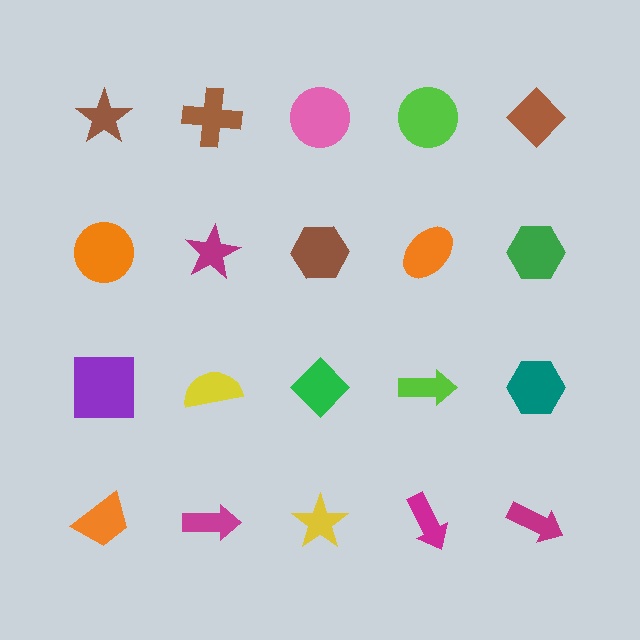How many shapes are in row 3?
5 shapes.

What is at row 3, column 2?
A yellow semicircle.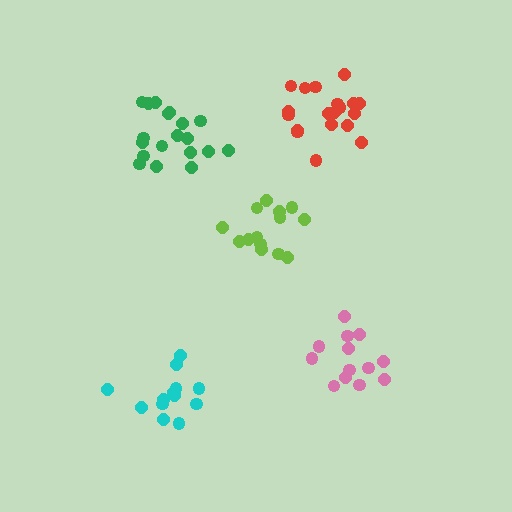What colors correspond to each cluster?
The clusters are colored: lime, green, pink, red, cyan.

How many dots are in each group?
Group 1: 14 dots, Group 2: 19 dots, Group 3: 13 dots, Group 4: 19 dots, Group 5: 13 dots (78 total).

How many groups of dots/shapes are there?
There are 5 groups.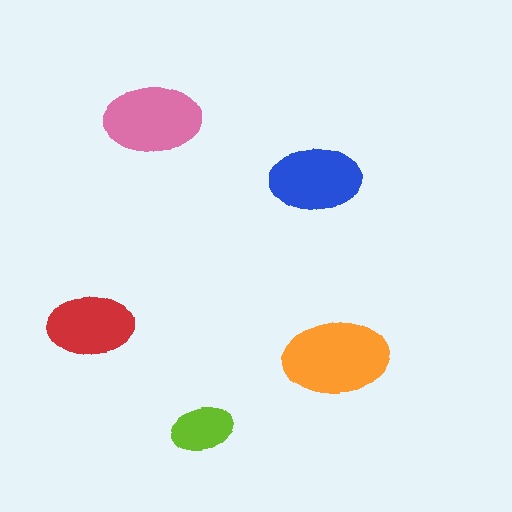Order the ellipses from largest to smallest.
the orange one, the pink one, the blue one, the red one, the lime one.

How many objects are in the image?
There are 5 objects in the image.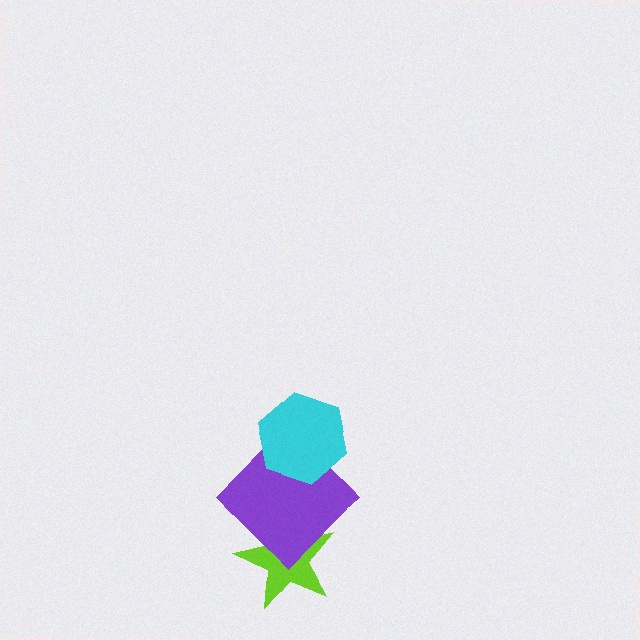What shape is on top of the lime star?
The purple diamond is on top of the lime star.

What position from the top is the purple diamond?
The purple diamond is 2nd from the top.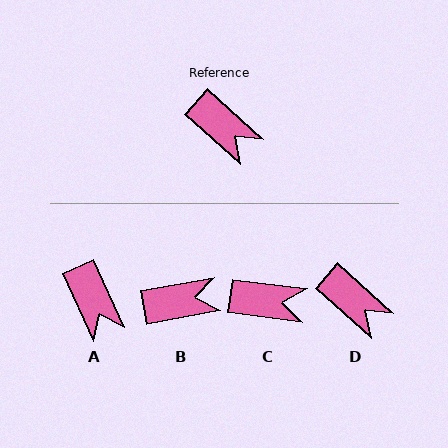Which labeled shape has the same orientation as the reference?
D.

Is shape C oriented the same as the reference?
No, it is off by about 35 degrees.